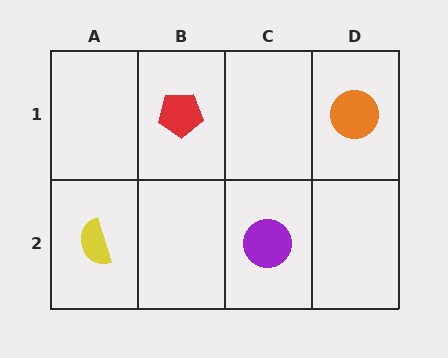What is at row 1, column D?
An orange circle.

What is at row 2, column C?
A purple circle.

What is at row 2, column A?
A yellow semicircle.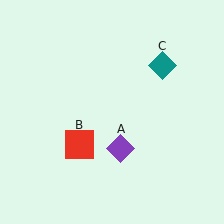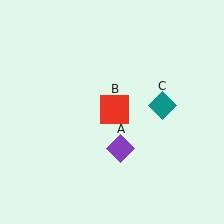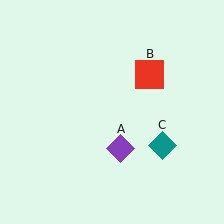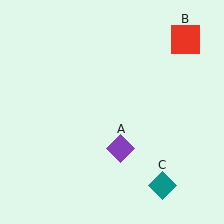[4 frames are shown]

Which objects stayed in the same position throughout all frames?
Purple diamond (object A) remained stationary.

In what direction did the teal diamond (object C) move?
The teal diamond (object C) moved down.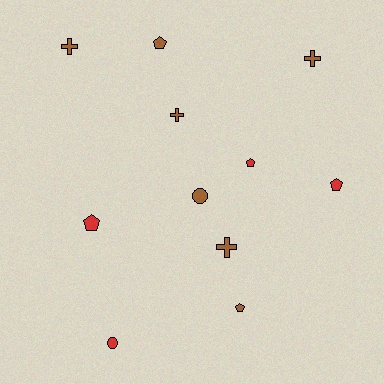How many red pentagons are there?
There are 3 red pentagons.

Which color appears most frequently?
Brown, with 7 objects.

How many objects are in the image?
There are 11 objects.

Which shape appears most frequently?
Pentagon, with 5 objects.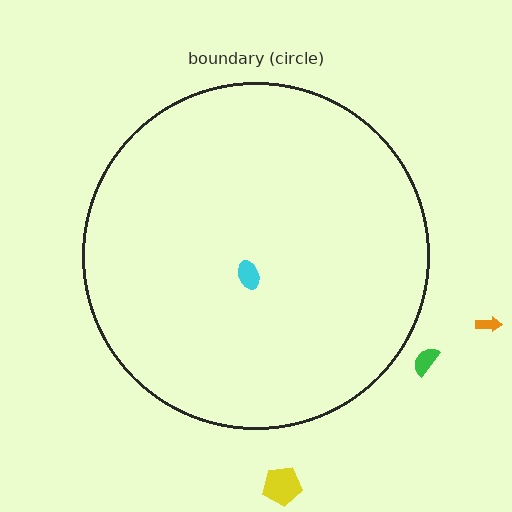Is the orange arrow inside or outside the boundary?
Outside.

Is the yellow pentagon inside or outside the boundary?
Outside.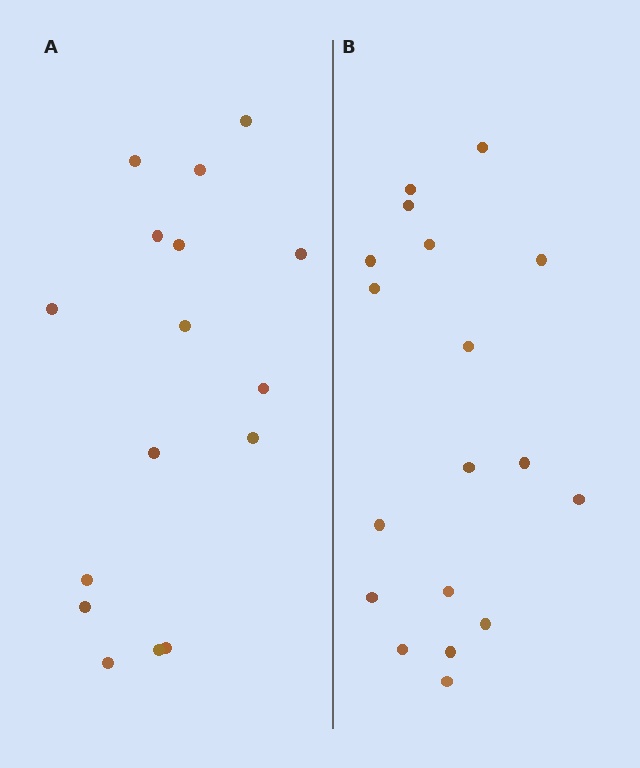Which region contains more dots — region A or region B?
Region B (the right region) has more dots.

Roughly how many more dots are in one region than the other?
Region B has just a few more — roughly 2 or 3 more dots than region A.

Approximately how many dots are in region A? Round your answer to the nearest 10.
About 20 dots. (The exact count is 16, which rounds to 20.)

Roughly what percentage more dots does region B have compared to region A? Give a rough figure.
About 10% more.